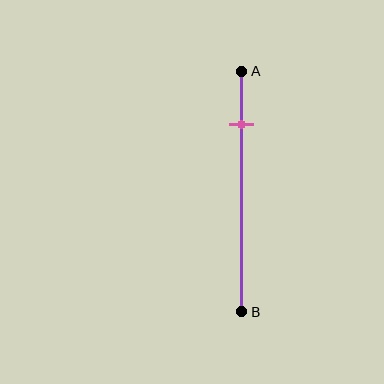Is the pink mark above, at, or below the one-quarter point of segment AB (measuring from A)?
The pink mark is approximately at the one-quarter point of segment AB.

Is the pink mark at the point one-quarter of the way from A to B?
Yes, the mark is approximately at the one-quarter point.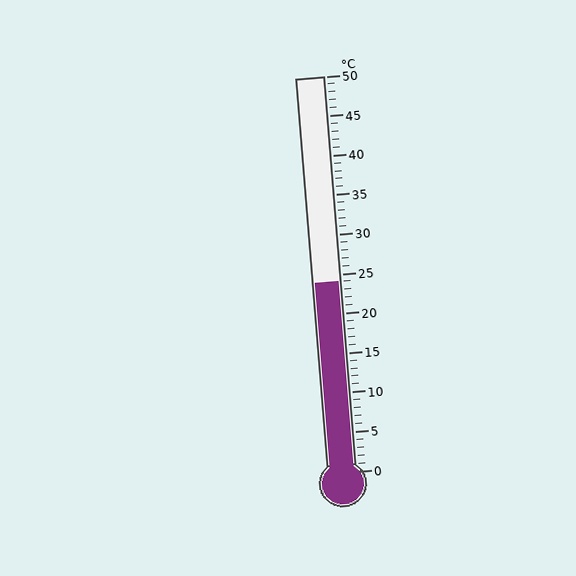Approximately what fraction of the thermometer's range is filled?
The thermometer is filled to approximately 50% of its range.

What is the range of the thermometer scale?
The thermometer scale ranges from 0°C to 50°C.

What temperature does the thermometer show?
The thermometer shows approximately 24°C.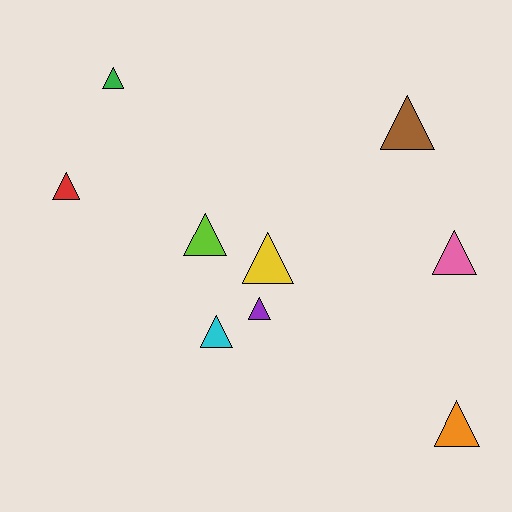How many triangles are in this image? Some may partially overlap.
There are 9 triangles.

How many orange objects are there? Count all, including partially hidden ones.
There is 1 orange object.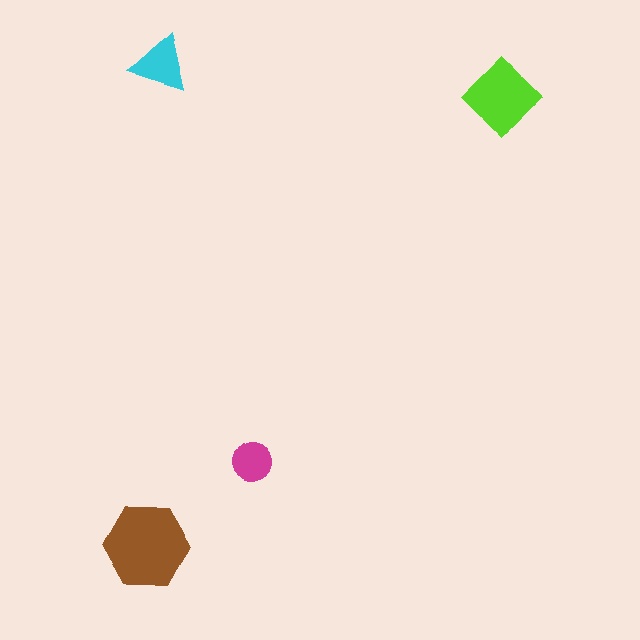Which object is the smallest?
The magenta circle.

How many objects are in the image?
There are 4 objects in the image.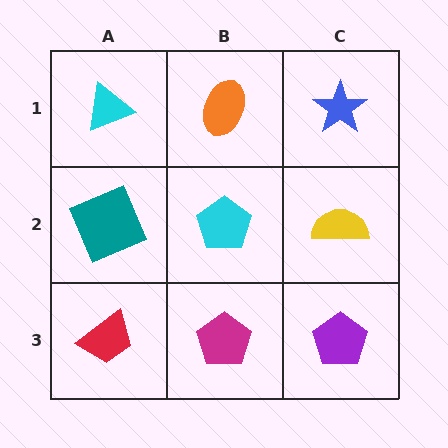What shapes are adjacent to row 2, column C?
A blue star (row 1, column C), a purple pentagon (row 3, column C), a cyan pentagon (row 2, column B).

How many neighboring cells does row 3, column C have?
2.